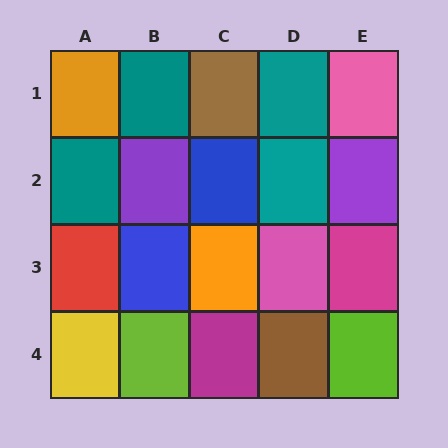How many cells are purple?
2 cells are purple.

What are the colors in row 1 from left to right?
Orange, teal, brown, teal, pink.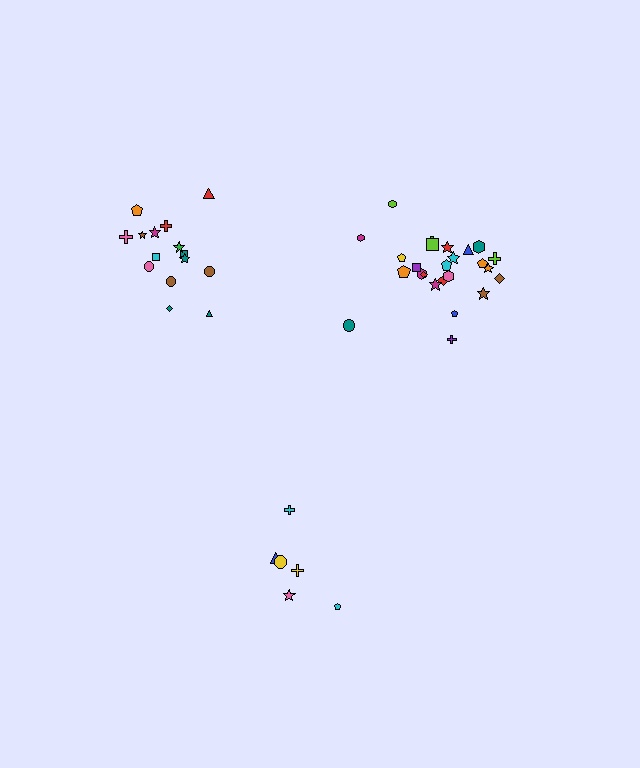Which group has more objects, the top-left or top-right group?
The top-right group.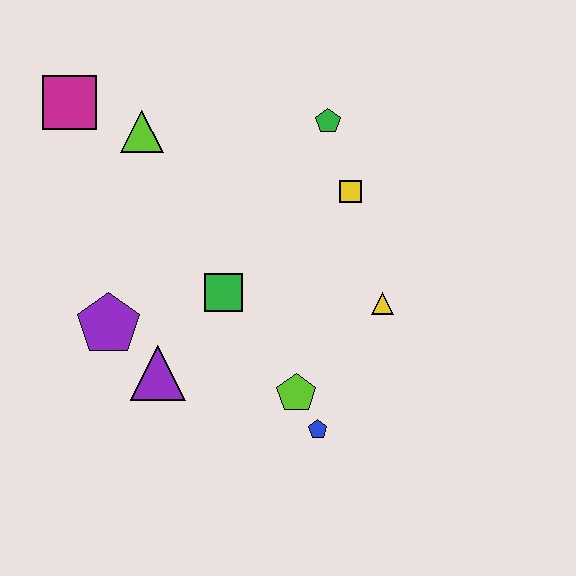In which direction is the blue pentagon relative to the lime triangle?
The blue pentagon is below the lime triangle.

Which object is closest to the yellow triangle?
The yellow square is closest to the yellow triangle.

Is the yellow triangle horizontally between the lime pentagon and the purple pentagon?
No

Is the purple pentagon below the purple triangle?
No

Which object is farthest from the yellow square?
The magenta square is farthest from the yellow square.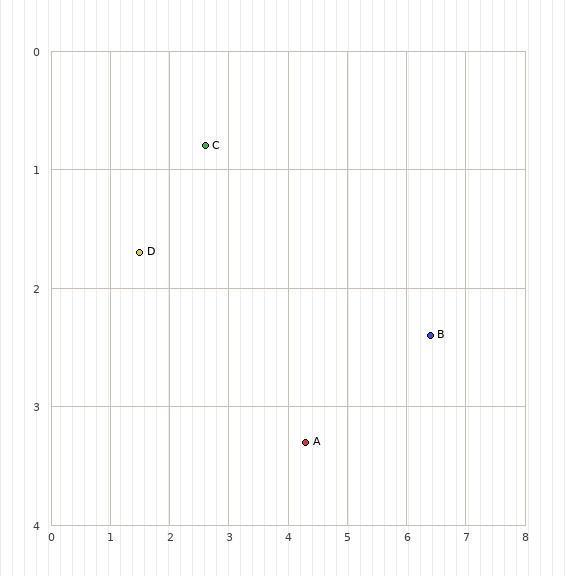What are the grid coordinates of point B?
Point B is at approximately (6.4, 2.4).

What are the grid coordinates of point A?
Point A is at approximately (4.3, 3.3).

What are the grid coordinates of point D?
Point D is at approximately (1.5, 1.7).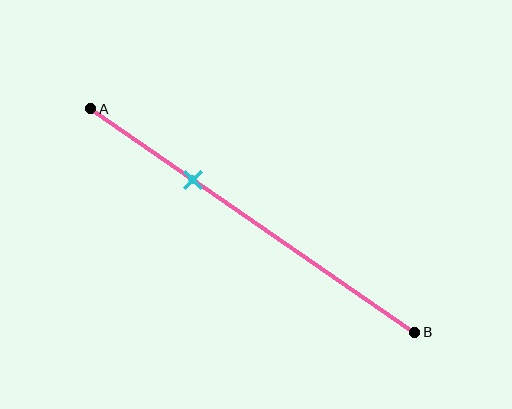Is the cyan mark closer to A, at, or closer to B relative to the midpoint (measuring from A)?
The cyan mark is closer to point A than the midpoint of segment AB.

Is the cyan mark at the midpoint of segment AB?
No, the mark is at about 30% from A, not at the 50% midpoint.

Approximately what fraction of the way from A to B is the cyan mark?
The cyan mark is approximately 30% of the way from A to B.